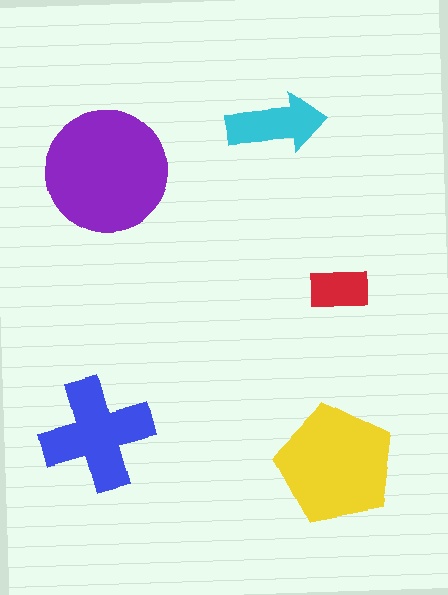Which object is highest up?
The cyan arrow is topmost.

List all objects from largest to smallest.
The purple circle, the yellow pentagon, the blue cross, the cyan arrow, the red rectangle.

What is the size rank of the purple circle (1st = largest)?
1st.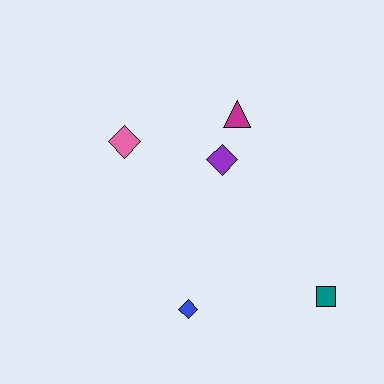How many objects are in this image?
There are 5 objects.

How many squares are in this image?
There is 1 square.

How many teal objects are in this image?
There is 1 teal object.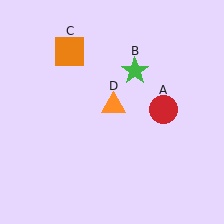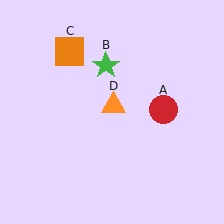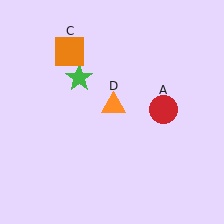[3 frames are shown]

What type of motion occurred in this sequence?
The green star (object B) rotated counterclockwise around the center of the scene.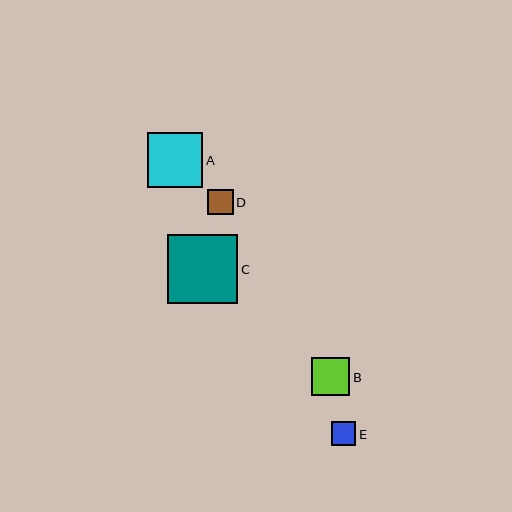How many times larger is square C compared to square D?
Square C is approximately 2.8 times the size of square D.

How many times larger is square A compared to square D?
Square A is approximately 2.2 times the size of square D.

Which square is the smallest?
Square E is the smallest with a size of approximately 24 pixels.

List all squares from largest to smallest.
From largest to smallest: C, A, B, D, E.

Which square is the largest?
Square C is the largest with a size of approximately 70 pixels.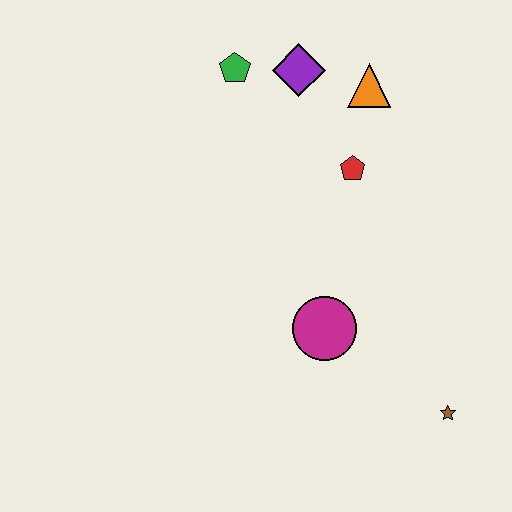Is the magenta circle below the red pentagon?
Yes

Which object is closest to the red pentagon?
The orange triangle is closest to the red pentagon.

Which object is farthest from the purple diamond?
The brown star is farthest from the purple diamond.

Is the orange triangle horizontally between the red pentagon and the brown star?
Yes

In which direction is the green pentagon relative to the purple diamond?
The green pentagon is to the left of the purple diamond.